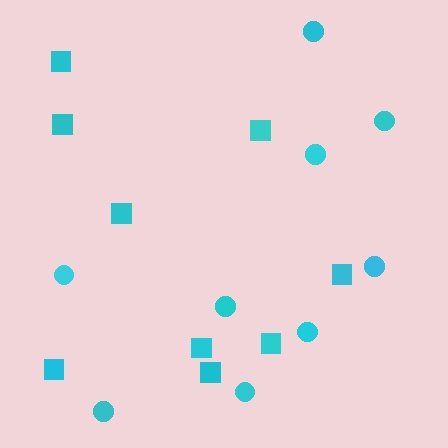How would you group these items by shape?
There are 2 groups: one group of circles (9) and one group of squares (9).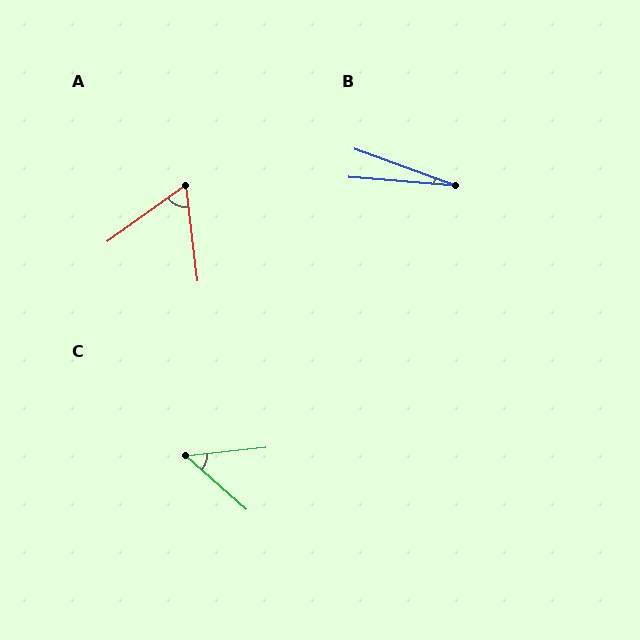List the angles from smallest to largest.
B (16°), C (47°), A (61°).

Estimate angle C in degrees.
Approximately 47 degrees.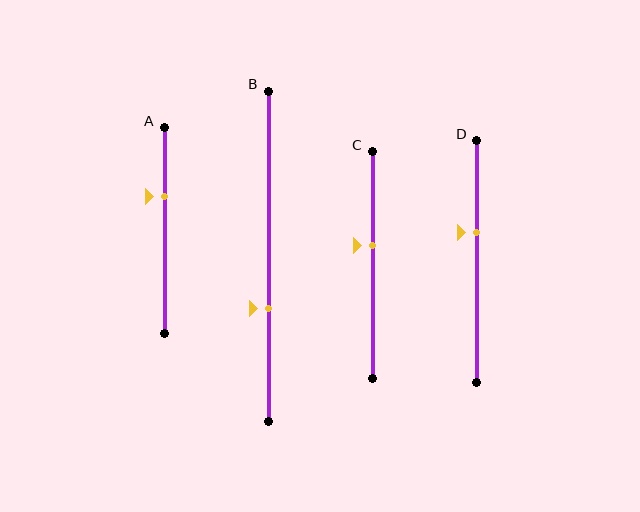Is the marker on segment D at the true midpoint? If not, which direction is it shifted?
No, the marker on segment D is shifted upward by about 12% of the segment length.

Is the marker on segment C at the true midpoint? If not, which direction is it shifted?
No, the marker on segment C is shifted upward by about 9% of the segment length.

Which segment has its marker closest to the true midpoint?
Segment C has its marker closest to the true midpoint.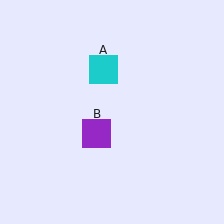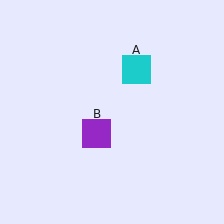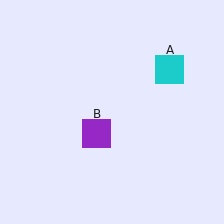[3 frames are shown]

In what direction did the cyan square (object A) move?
The cyan square (object A) moved right.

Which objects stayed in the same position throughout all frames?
Purple square (object B) remained stationary.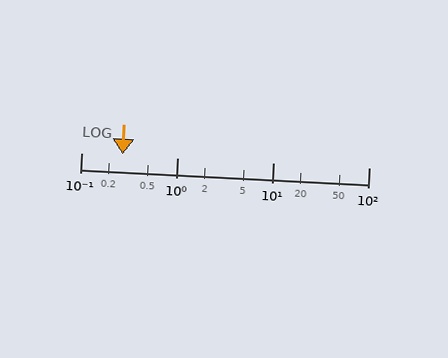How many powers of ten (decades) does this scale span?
The scale spans 3 decades, from 0.1 to 100.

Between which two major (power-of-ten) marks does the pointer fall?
The pointer is between 0.1 and 1.